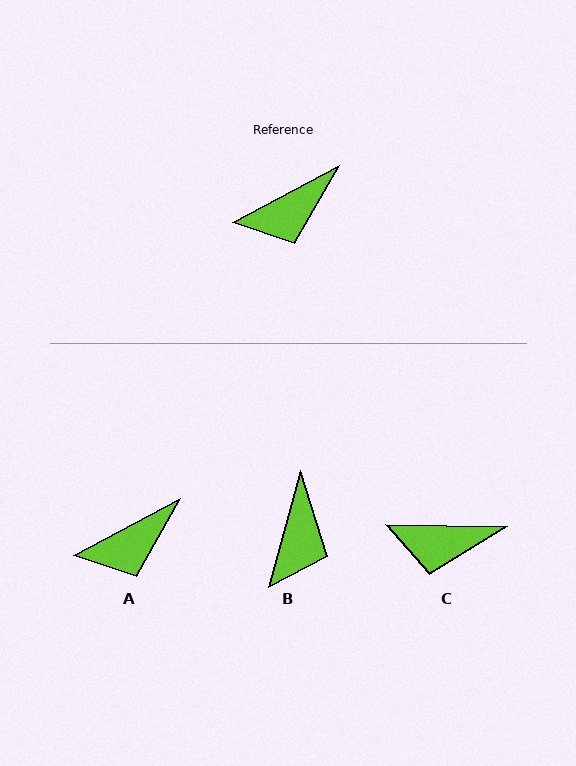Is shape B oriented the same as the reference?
No, it is off by about 47 degrees.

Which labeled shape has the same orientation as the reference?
A.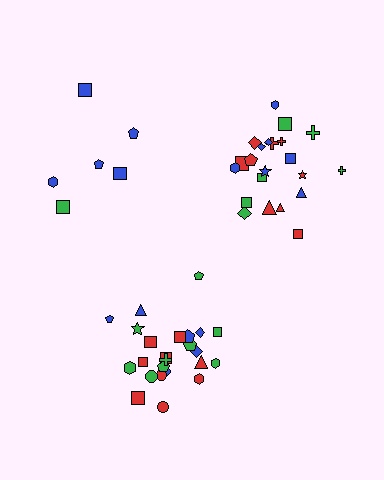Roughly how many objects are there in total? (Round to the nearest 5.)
Roughly 55 objects in total.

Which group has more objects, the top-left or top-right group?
The top-right group.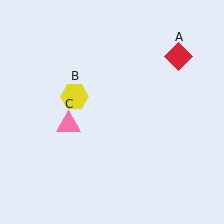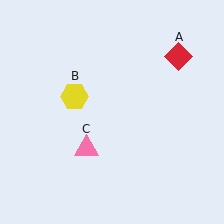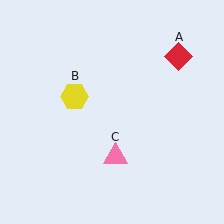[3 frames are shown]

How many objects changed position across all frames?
1 object changed position: pink triangle (object C).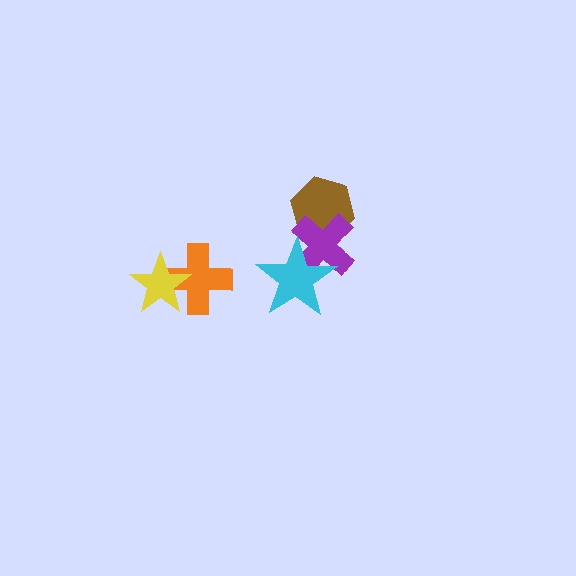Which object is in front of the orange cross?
The yellow star is in front of the orange cross.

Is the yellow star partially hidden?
No, no other shape covers it.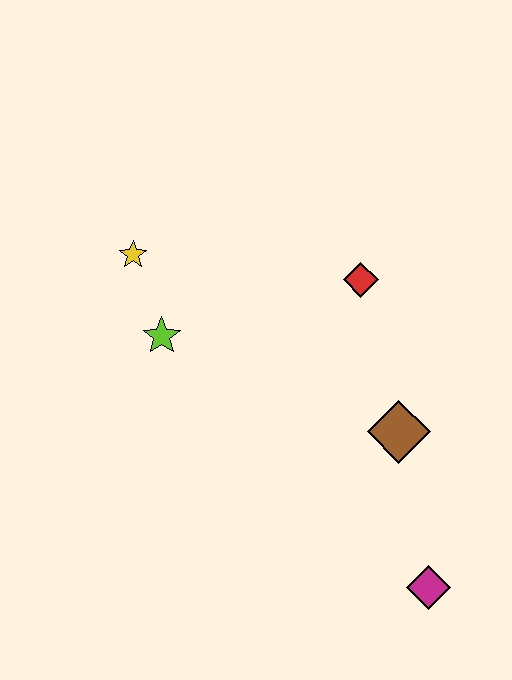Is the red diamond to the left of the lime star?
No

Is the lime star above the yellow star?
No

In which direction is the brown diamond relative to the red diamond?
The brown diamond is below the red diamond.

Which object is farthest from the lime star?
The magenta diamond is farthest from the lime star.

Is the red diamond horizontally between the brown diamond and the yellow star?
Yes